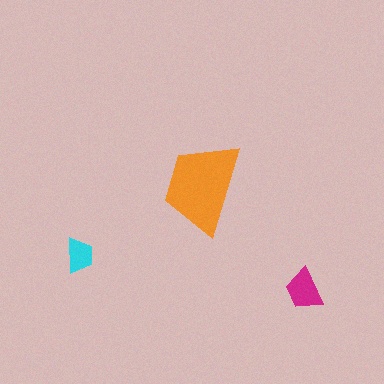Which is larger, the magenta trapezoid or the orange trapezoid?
The orange one.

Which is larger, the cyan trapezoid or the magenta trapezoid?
The magenta one.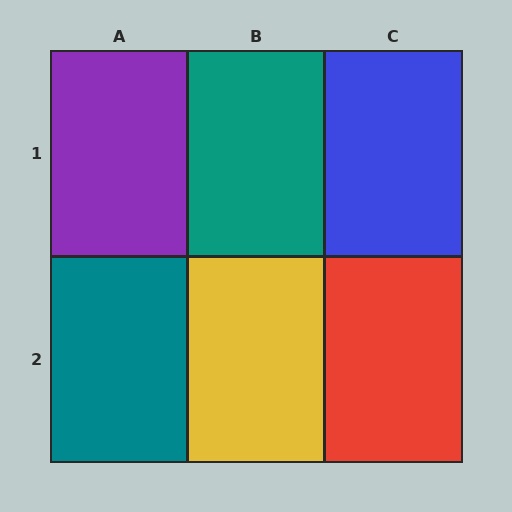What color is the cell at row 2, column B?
Yellow.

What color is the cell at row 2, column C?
Red.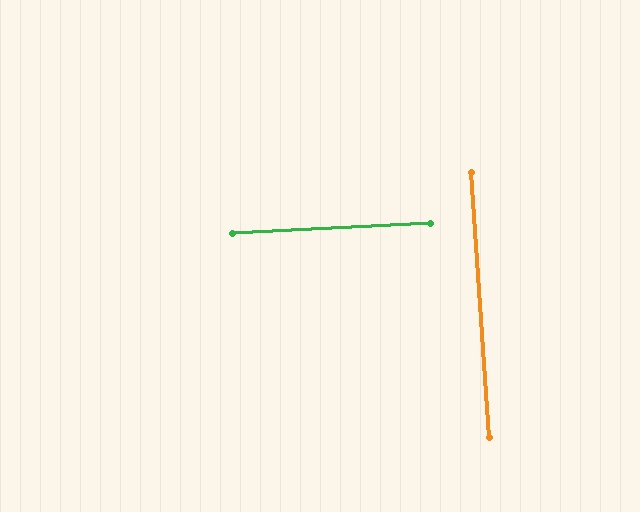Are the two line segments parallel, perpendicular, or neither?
Perpendicular — they meet at approximately 89°.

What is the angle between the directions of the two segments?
Approximately 89 degrees.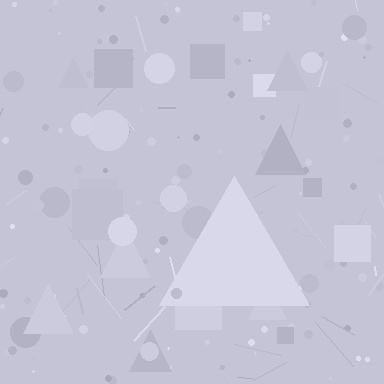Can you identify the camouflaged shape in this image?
The camouflaged shape is a triangle.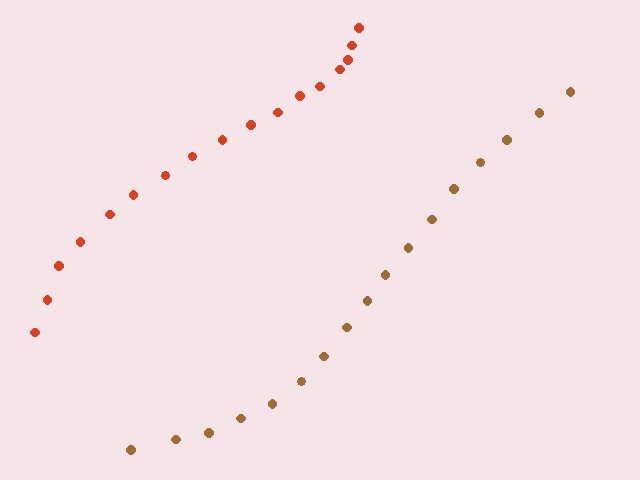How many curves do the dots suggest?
There are 2 distinct paths.